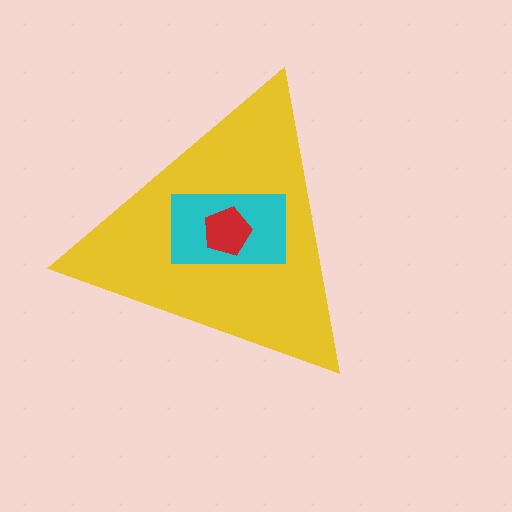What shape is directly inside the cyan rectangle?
The red pentagon.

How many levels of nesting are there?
3.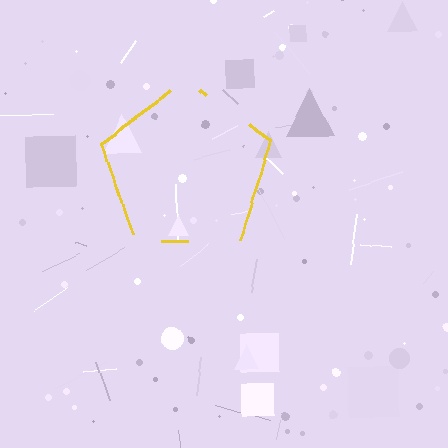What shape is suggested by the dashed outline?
The dashed outline suggests a pentagon.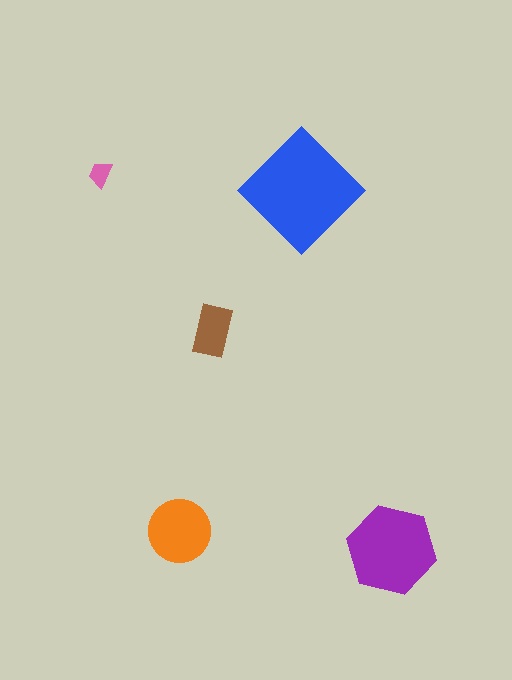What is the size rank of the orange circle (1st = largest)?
3rd.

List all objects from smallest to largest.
The pink trapezoid, the brown rectangle, the orange circle, the purple hexagon, the blue diamond.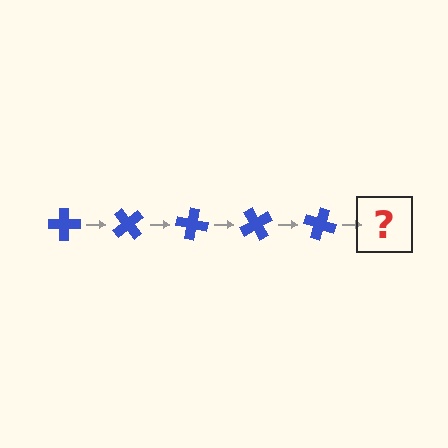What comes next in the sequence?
The next element should be a blue cross rotated 250 degrees.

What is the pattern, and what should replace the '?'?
The pattern is that the cross rotates 50 degrees each step. The '?' should be a blue cross rotated 250 degrees.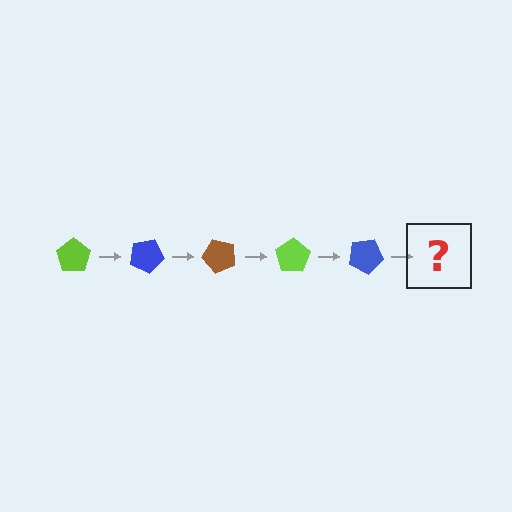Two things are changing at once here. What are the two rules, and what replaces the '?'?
The two rules are that it rotates 25 degrees each step and the color cycles through lime, blue, and brown. The '?' should be a brown pentagon, rotated 125 degrees from the start.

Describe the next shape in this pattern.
It should be a brown pentagon, rotated 125 degrees from the start.